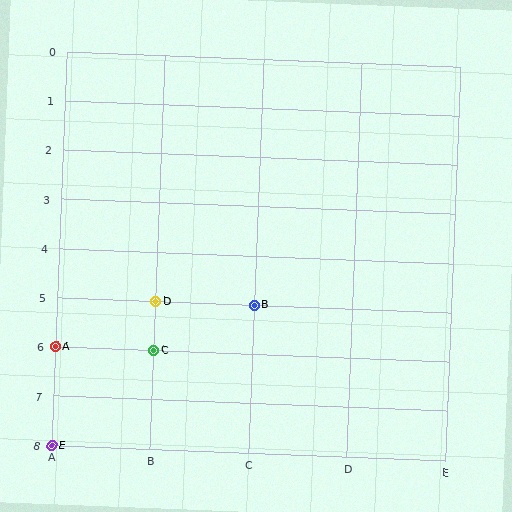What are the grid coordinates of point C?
Point C is at grid coordinates (B, 6).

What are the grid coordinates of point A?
Point A is at grid coordinates (A, 6).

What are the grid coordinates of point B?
Point B is at grid coordinates (C, 5).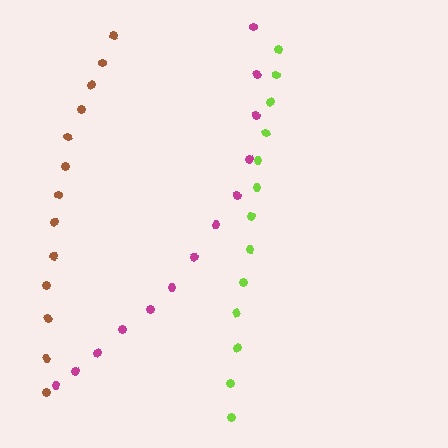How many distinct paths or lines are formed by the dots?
There are 3 distinct paths.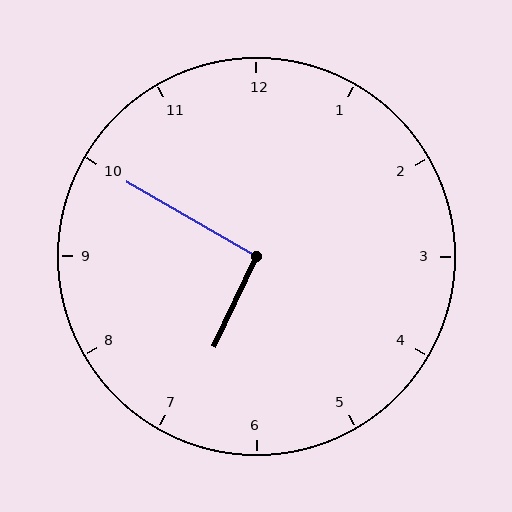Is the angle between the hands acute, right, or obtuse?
It is right.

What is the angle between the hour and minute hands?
Approximately 95 degrees.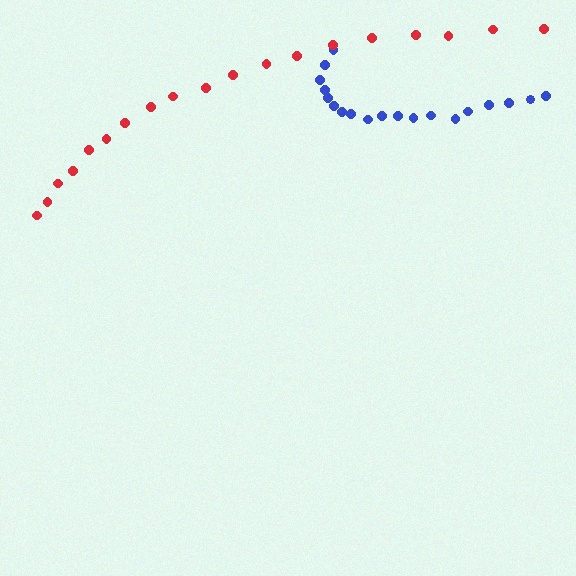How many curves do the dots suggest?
There are 2 distinct paths.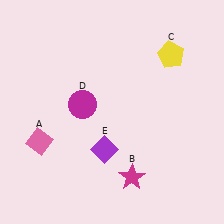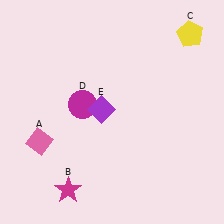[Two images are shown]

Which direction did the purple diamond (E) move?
The purple diamond (E) moved up.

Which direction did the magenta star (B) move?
The magenta star (B) moved left.